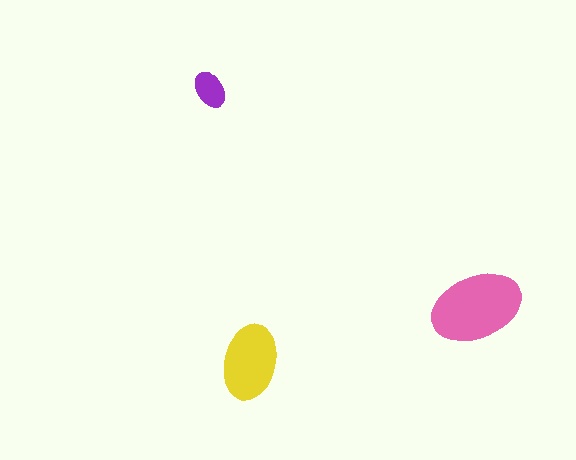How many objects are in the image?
There are 3 objects in the image.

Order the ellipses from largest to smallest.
the pink one, the yellow one, the purple one.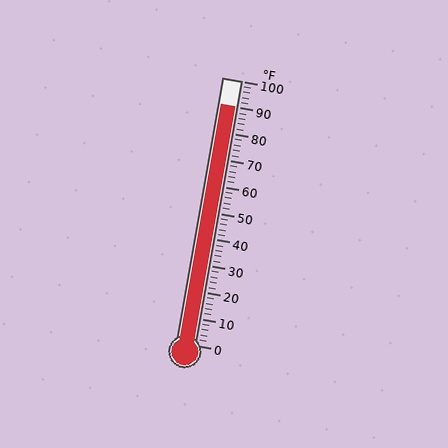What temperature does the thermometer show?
The thermometer shows approximately 90°F.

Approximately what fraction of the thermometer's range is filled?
The thermometer is filled to approximately 90% of its range.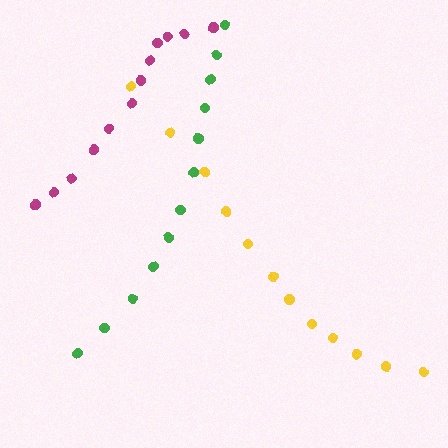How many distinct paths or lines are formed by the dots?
There are 3 distinct paths.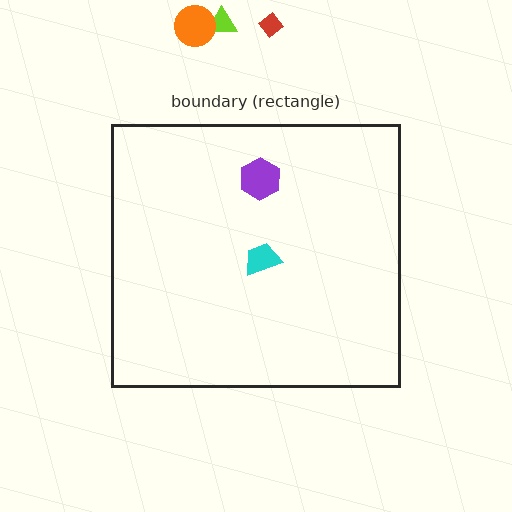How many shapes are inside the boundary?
2 inside, 3 outside.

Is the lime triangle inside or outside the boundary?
Outside.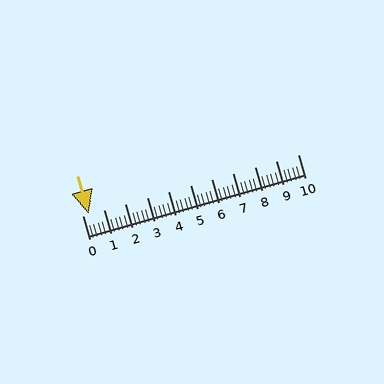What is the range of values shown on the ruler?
The ruler shows values from 0 to 10.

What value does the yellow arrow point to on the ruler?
The yellow arrow points to approximately 0.3.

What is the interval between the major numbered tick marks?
The major tick marks are spaced 1 units apart.